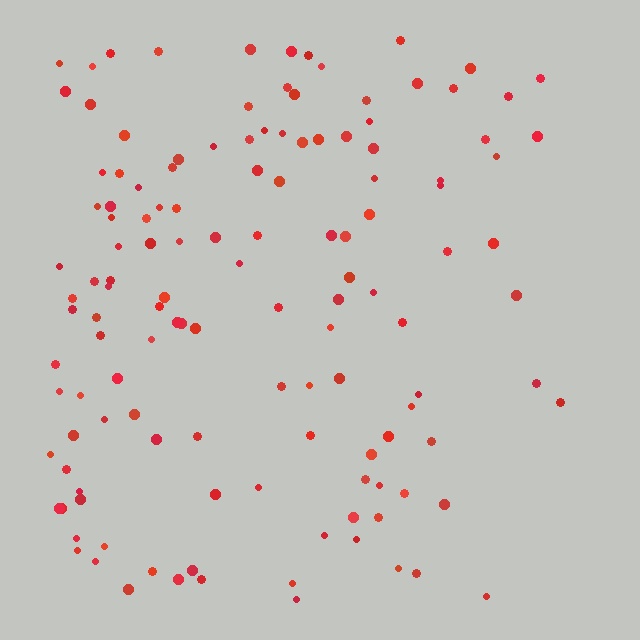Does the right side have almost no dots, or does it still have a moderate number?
Still a moderate number, just noticeably fewer than the left.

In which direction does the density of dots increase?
From right to left, with the left side densest.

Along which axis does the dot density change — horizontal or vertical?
Horizontal.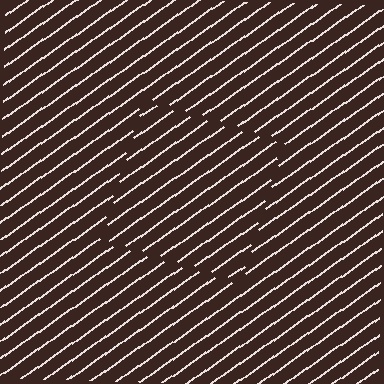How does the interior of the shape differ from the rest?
The interior of the shape contains the same grating, shifted by half a period — the contour is defined by the phase discontinuity where line-ends from the inner and outer gratings abut.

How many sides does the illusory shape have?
4 sides — the line-ends trace a square.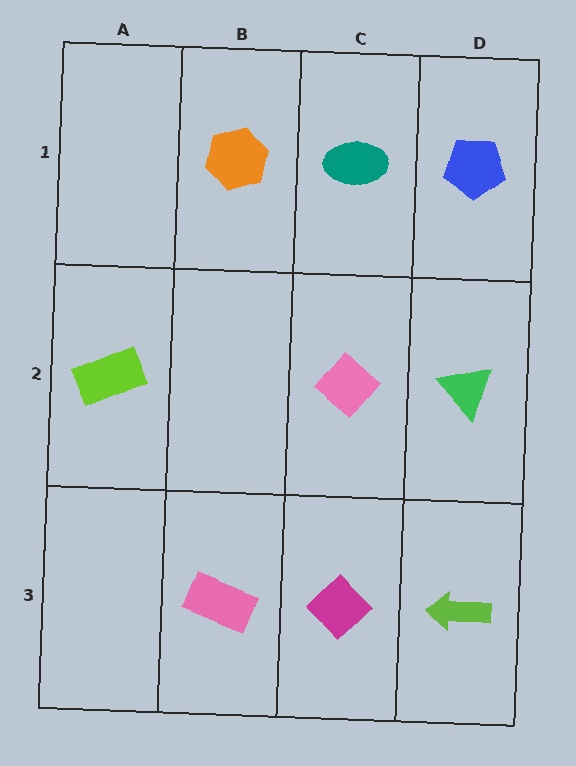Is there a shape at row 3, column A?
No, that cell is empty.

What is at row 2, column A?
A lime rectangle.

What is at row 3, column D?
A lime arrow.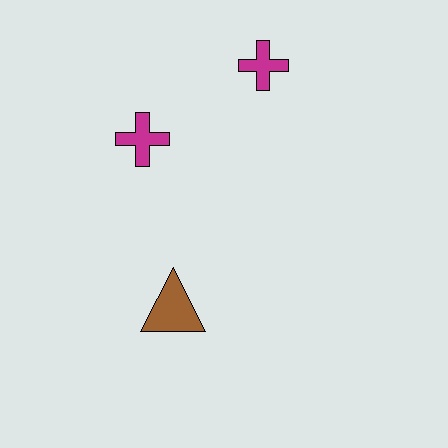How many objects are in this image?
There are 3 objects.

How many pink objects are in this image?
There are no pink objects.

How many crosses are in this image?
There are 2 crosses.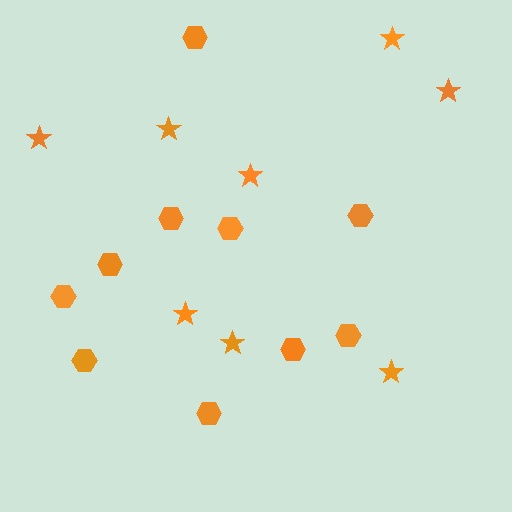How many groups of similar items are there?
There are 2 groups: one group of hexagons (10) and one group of stars (8).